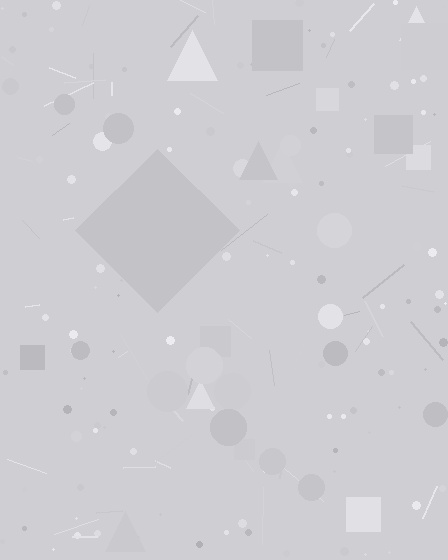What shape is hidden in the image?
A diamond is hidden in the image.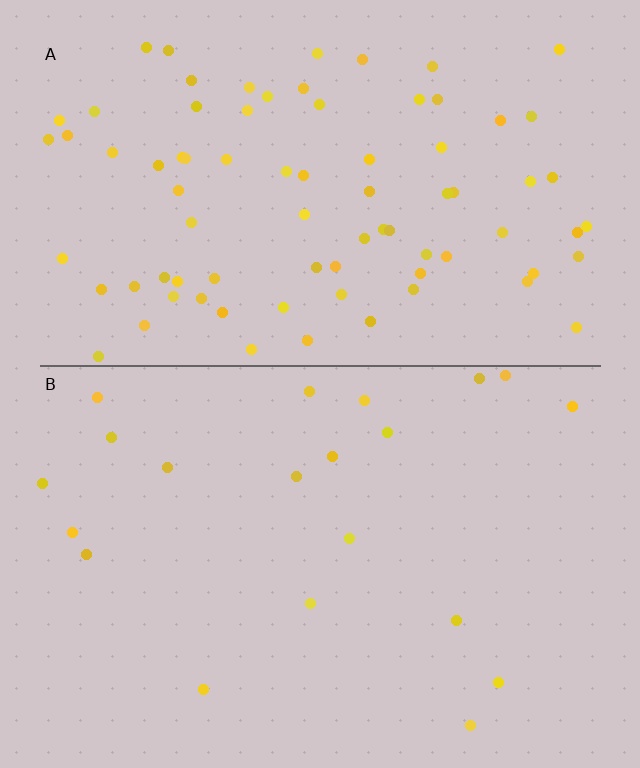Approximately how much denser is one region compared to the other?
Approximately 3.9× — region A over region B.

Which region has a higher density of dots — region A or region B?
A (the top).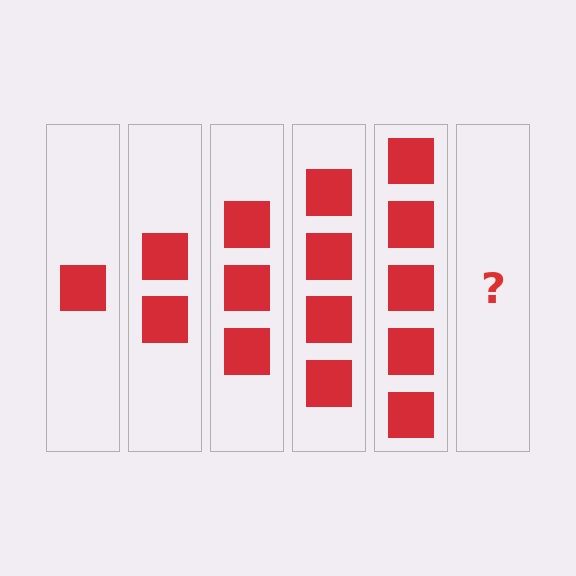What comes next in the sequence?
The next element should be 6 squares.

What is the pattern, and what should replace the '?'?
The pattern is that each step adds one more square. The '?' should be 6 squares.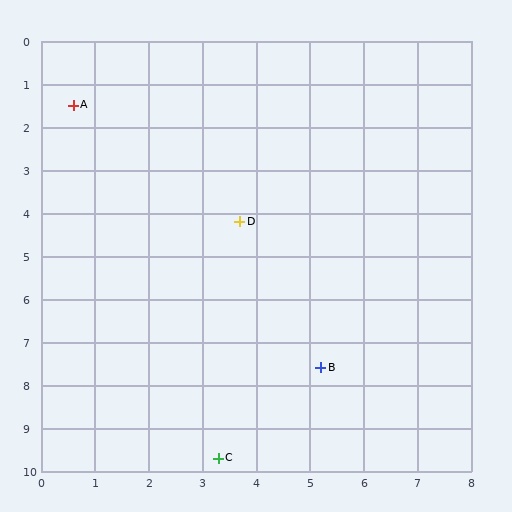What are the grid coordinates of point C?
Point C is at approximately (3.3, 9.7).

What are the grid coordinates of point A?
Point A is at approximately (0.6, 1.5).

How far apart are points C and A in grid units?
Points C and A are about 8.6 grid units apart.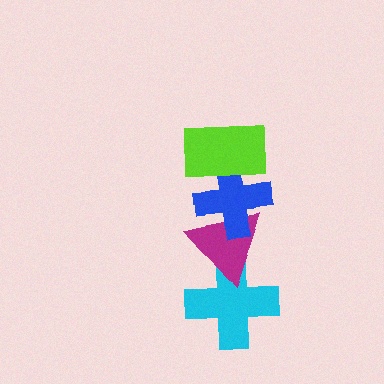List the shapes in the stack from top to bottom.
From top to bottom: the lime rectangle, the blue cross, the magenta triangle, the cyan cross.